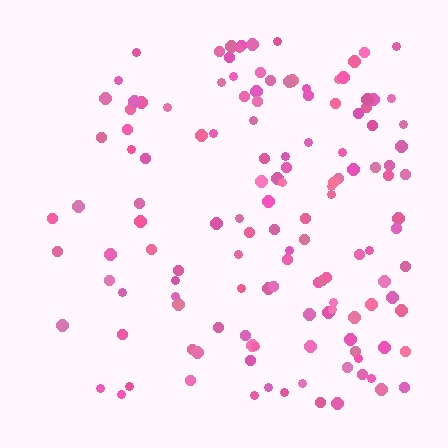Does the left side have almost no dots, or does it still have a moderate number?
Still a moderate number, just noticeably fewer than the right.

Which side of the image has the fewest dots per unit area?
The left.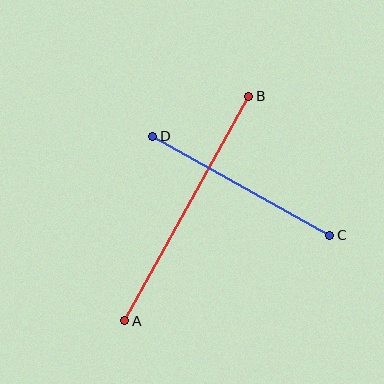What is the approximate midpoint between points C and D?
The midpoint is at approximately (241, 186) pixels.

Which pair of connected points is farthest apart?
Points A and B are farthest apart.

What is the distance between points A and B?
The distance is approximately 256 pixels.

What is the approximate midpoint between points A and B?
The midpoint is at approximately (187, 208) pixels.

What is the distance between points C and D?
The distance is approximately 203 pixels.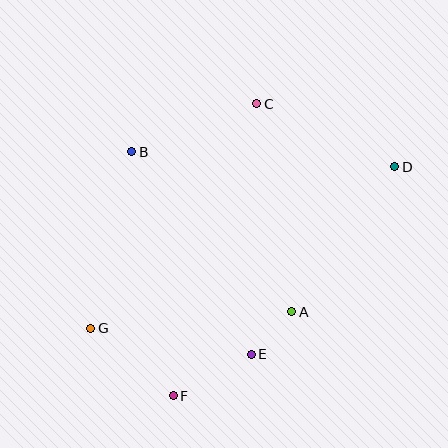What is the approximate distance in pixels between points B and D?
The distance between B and D is approximately 264 pixels.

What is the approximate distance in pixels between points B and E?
The distance between B and E is approximately 235 pixels.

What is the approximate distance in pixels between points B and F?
The distance between B and F is approximately 247 pixels.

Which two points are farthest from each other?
Points D and G are farthest from each other.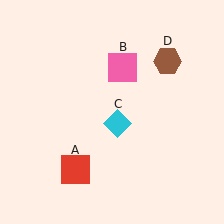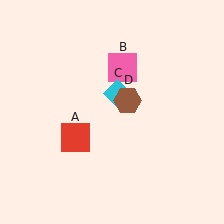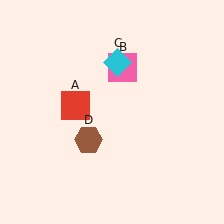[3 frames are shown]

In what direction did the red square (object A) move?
The red square (object A) moved up.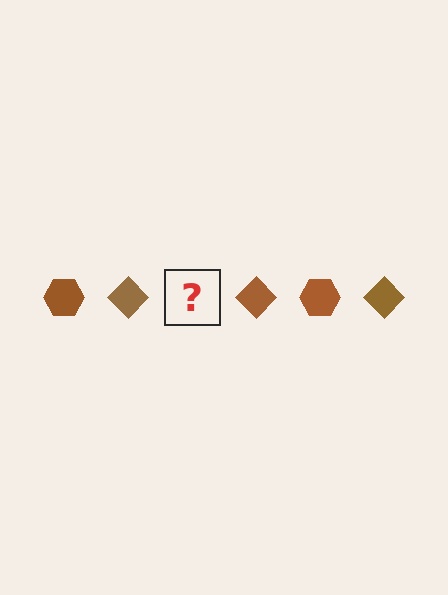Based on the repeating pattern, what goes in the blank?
The blank should be a brown hexagon.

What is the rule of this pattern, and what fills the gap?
The rule is that the pattern cycles through hexagon, diamond shapes in brown. The gap should be filled with a brown hexagon.